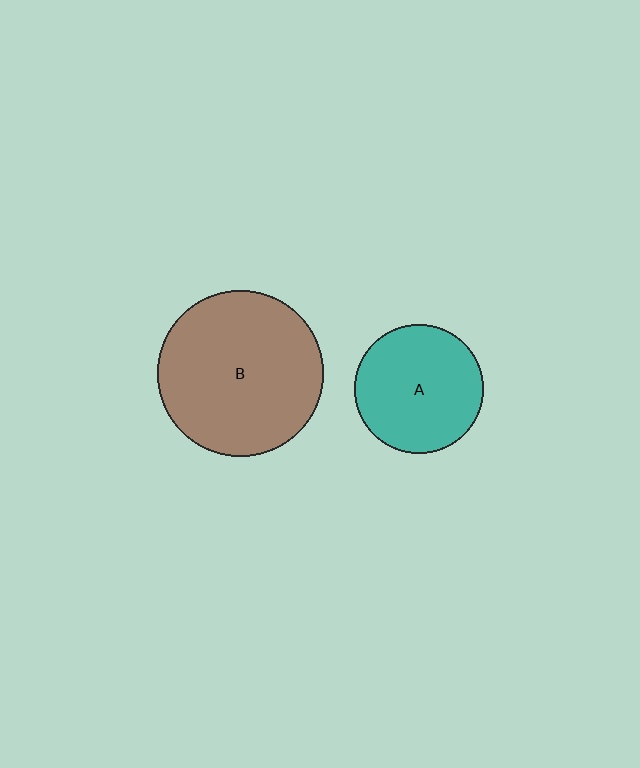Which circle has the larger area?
Circle B (brown).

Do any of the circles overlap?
No, none of the circles overlap.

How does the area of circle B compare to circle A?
Approximately 1.7 times.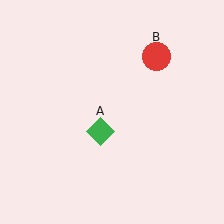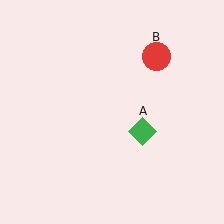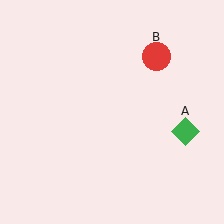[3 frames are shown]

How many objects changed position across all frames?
1 object changed position: green diamond (object A).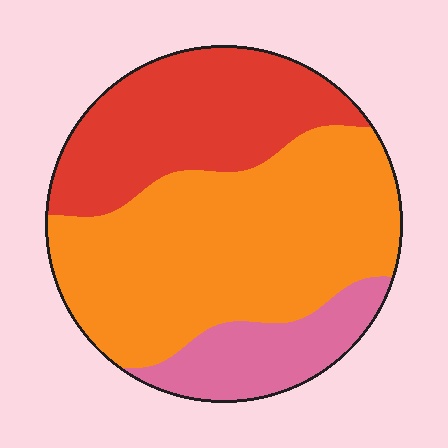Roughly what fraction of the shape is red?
Red covers around 30% of the shape.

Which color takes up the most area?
Orange, at roughly 55%.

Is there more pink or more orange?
Orange.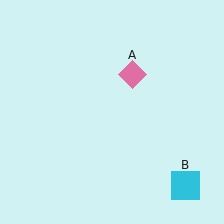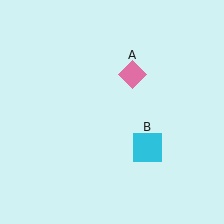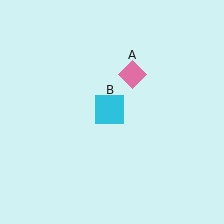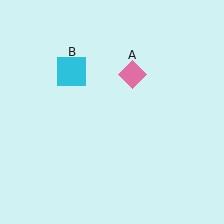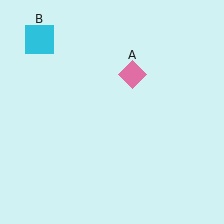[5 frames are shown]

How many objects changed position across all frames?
1 object changed position: cyan square (object B).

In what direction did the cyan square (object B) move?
The cyan square (object B) moved up and to the left.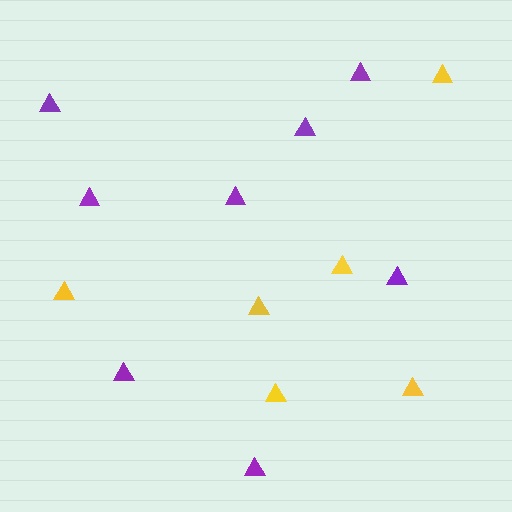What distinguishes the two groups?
There are 2 groups: one group of purple triangles (8) and one group of yellow triangles (6).